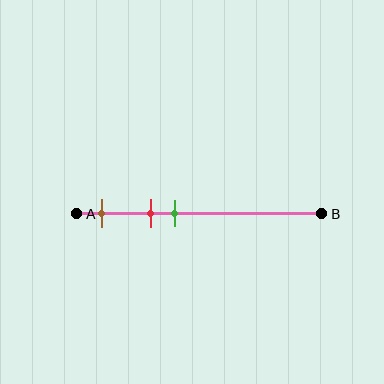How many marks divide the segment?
There are 3 marks dividing the segment.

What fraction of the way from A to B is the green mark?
The green mark is approximately 40% (0.4) of the way from A to B.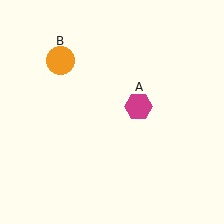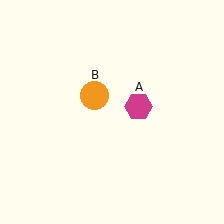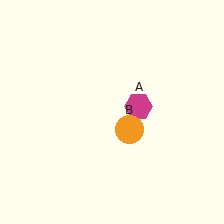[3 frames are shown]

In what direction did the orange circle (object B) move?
The orange circle (object B) moved down and to the right.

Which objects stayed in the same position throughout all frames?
Magenta hexagon (object A) remained stationary.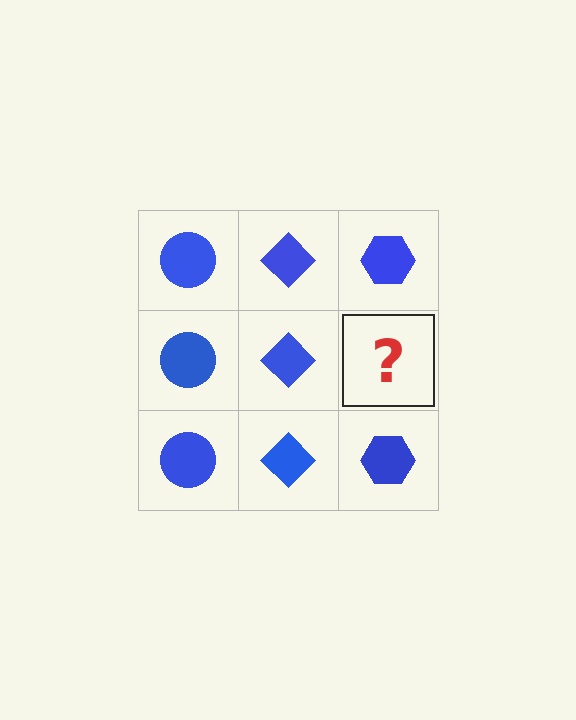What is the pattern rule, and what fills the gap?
The rule is that each column has a consistent shape. The gap should be filled with a blue hexagon.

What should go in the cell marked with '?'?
The missing cell should contain a blue hexagon.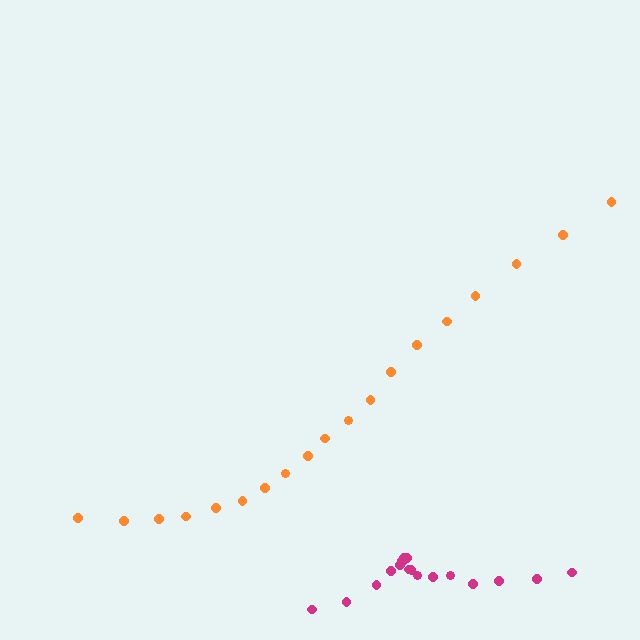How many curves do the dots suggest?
There are 2 distinct paths.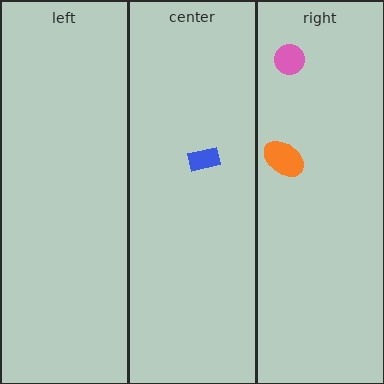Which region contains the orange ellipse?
The right region.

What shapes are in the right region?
The orange ellipse, the pink circle.